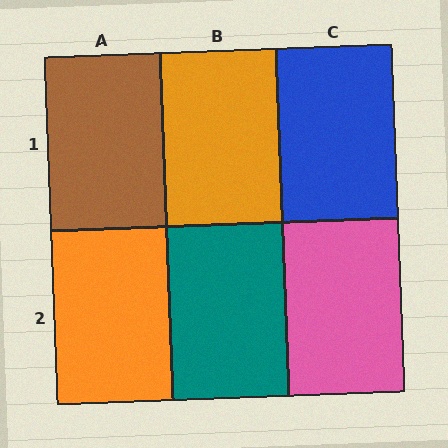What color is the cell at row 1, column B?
Orange.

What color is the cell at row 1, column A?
Brown.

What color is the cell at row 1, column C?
Blue.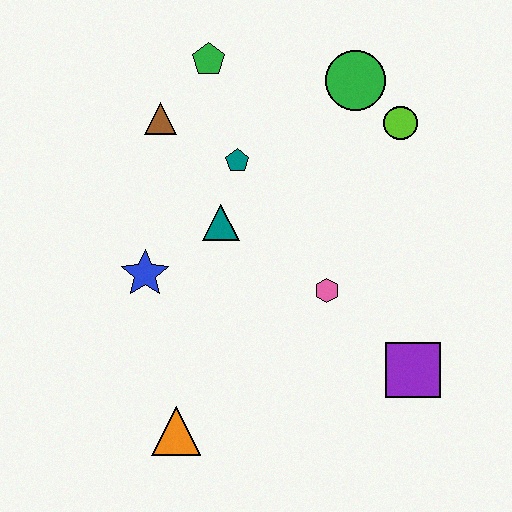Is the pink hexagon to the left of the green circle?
Yes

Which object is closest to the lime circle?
The green circle is closest to the lime circle.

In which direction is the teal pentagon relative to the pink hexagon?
The teal pentagon is above the pink hexagon.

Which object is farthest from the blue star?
The lime circle is farthest from the blue star.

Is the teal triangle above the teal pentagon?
No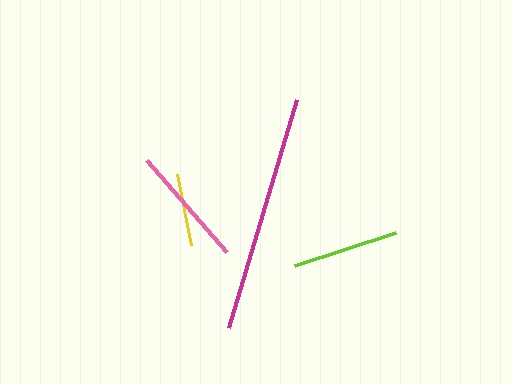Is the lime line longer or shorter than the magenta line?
The magenta line is longer than the lime line.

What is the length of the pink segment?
The pink segment is approximately 123 pixels long.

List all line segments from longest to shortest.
From longest to shortest: magenta, pink, lime, yellow.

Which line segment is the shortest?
The yellow line is the shortest at approximately 73 pixels.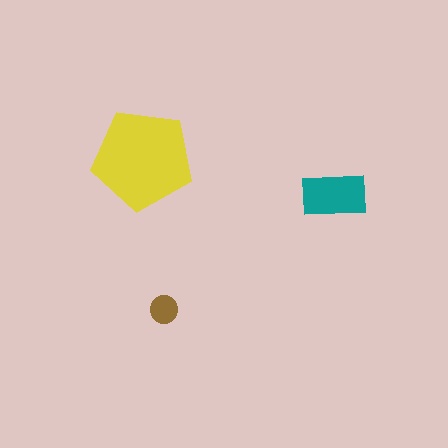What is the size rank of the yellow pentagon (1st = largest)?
1st.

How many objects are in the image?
There are 3 objects in the image.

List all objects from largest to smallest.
The yellow pentagon, the teal rectangle, the brown circle.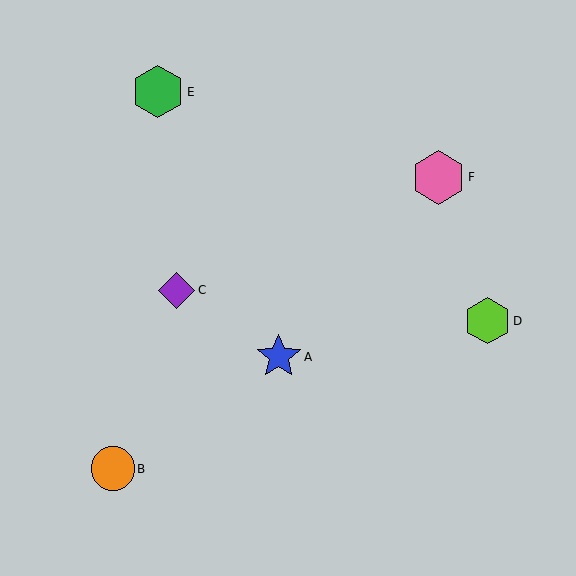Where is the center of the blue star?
The center of the blue star is at (279, 357).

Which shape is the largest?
The pink hexagon (labeled F) is the largest.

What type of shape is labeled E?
Shape E is a green hexagon.